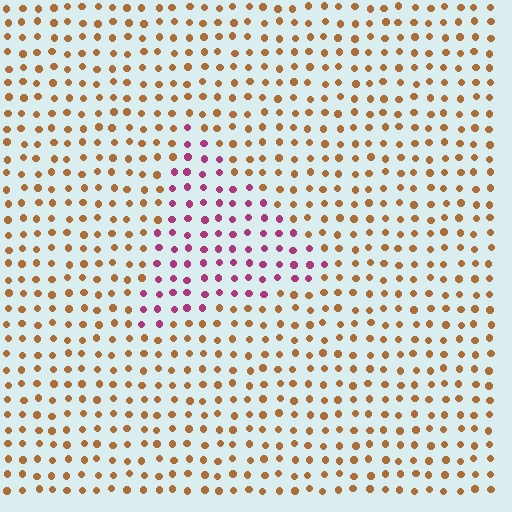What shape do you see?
I see a triangle.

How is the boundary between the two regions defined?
The boundary is defined purely by a slight shift in hue (about 64 degrees). Spacing, size, and orientation are identical on both sides.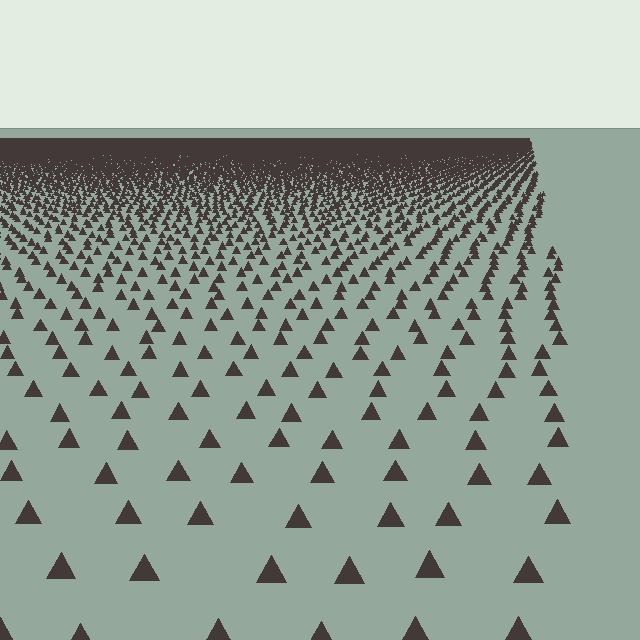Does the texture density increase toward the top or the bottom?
Density increases toward the top.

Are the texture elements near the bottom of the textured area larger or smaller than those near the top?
Larger. Near the bottom, elements are closer to the viewer and appear at a bigger on-screen size.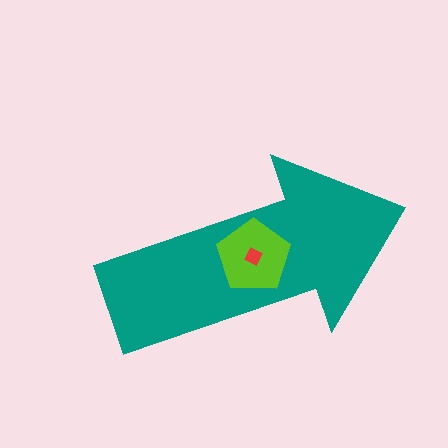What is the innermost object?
The red diamond.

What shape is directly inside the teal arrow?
The lime pentagon.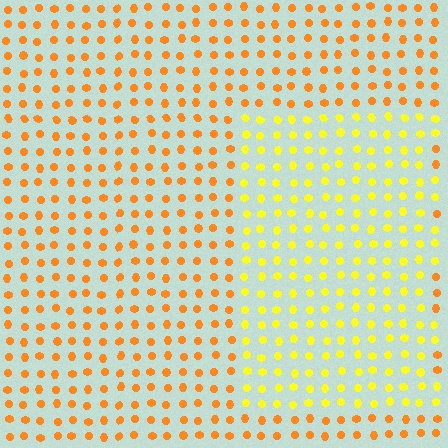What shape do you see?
I see a rectangle.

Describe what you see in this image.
The image is filled with small orange elements in a uniform arrangement. A rectangle-shaped region is visible where the elements are tinted to a slightly different hue, forming a subtle color boundary.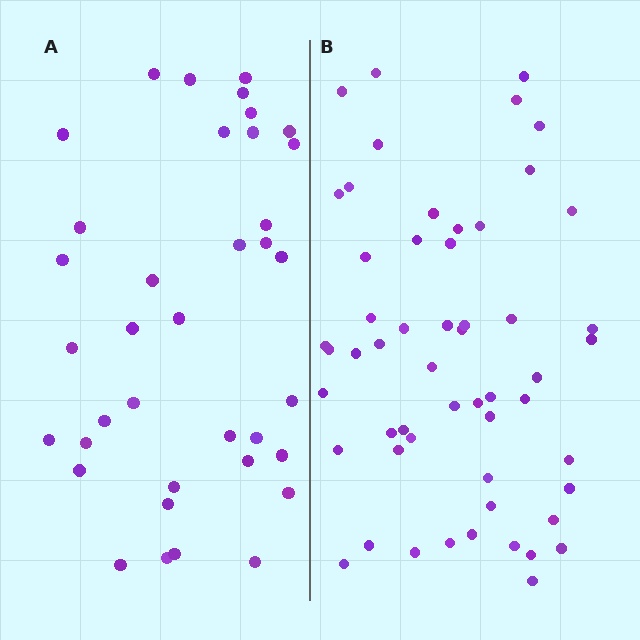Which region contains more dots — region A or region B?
Region B (the right region) has more dots.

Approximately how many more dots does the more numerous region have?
Region B has approximately 20 more dots than region A.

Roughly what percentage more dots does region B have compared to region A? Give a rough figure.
About 50% more.